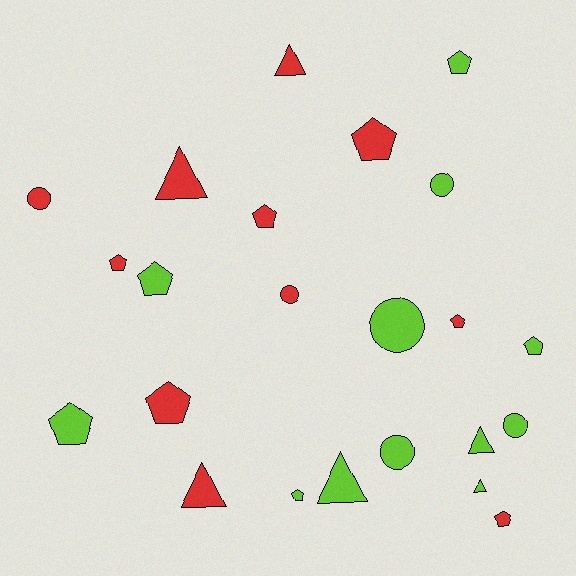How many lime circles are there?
There are 4 lime circles.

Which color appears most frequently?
Lime, with 12 objects.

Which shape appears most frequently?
Pentagon, with 11 objects.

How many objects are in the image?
There are 23 objects.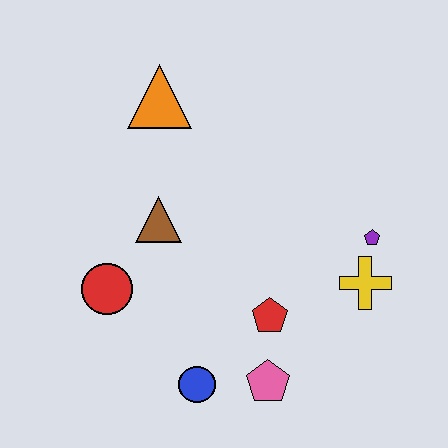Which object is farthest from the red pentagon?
The orange triangle is farthest from the red pentagon.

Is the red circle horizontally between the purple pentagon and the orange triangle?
No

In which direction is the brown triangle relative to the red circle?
The brown triangle is above the red circle.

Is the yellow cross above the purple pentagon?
No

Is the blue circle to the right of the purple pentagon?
No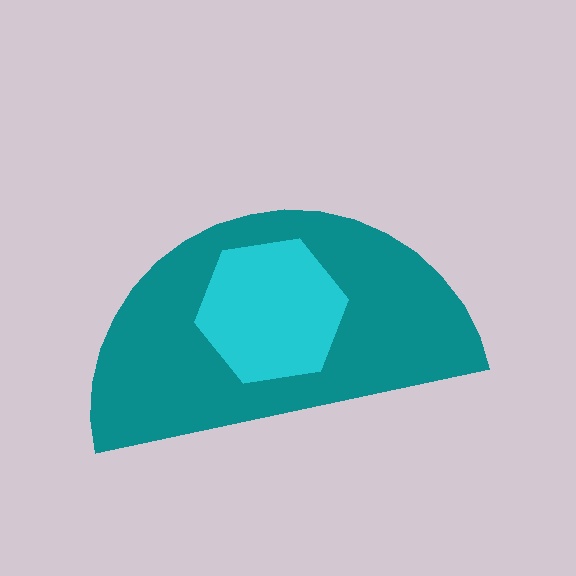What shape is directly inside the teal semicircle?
The cyan hexagon.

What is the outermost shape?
The teal semicircle.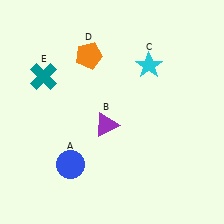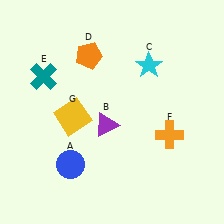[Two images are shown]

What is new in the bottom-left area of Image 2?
A yellow square (G) was added in the bottom-left area of Image 2.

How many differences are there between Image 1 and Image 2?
There are 2 differences between the two images.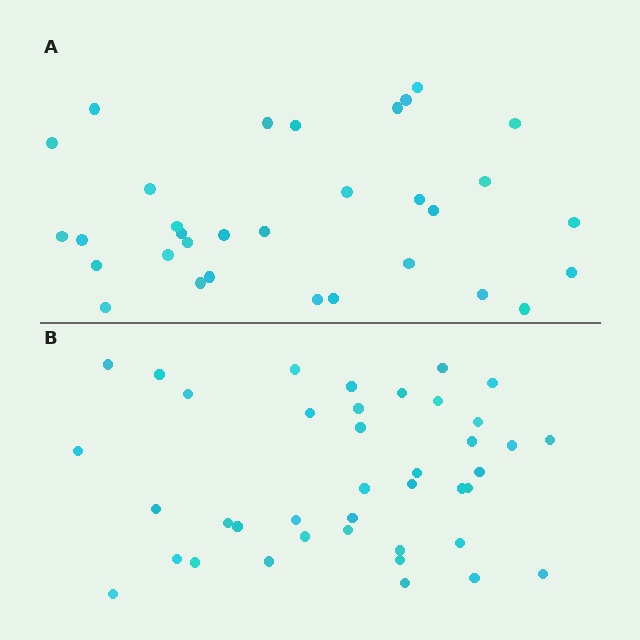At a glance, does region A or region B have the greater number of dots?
Region B (the bottom region) has more dots.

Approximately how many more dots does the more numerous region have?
Region B has roughly 8 or so more dots than region A.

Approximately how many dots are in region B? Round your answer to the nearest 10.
About 40 dots.